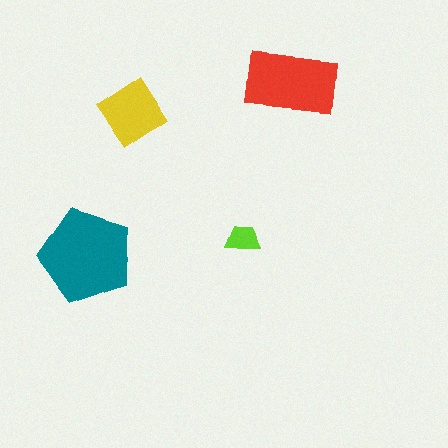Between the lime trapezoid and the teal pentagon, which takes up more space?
The teal pentagon.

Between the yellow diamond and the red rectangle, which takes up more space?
The red rectangle.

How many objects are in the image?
There are 4 objects in the image.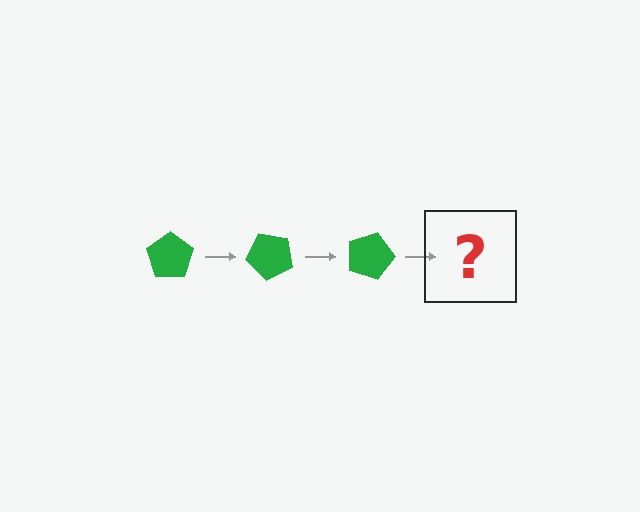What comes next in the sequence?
The next element should be a green pentagon rotated 135 degrees.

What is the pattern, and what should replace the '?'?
The pattern is that the pentagon rotates 45 degrees each step. The '?' should be a green pentagon rotated 135 degrees.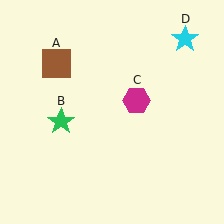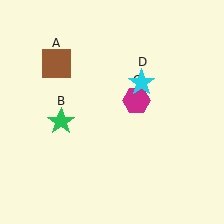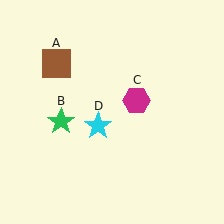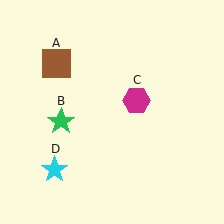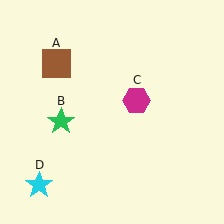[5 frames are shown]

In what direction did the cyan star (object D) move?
The cyan star (object D) moved down and to the left.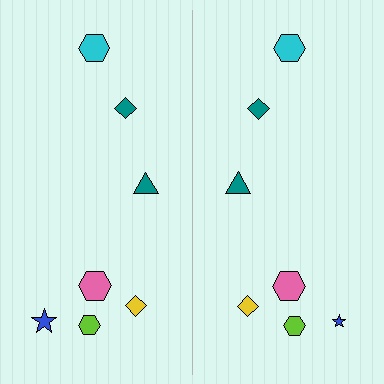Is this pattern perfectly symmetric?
No, the pattern is not perfectly symmetric. The blue star on the right side has a different size than its mirror counterpart.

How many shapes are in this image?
There are 14 shapes in this image.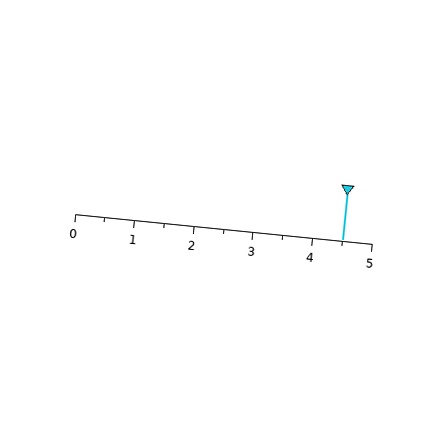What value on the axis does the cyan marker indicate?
The marker indicates approximately 4.5.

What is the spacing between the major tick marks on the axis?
The major ticks are spaced 1 apart.